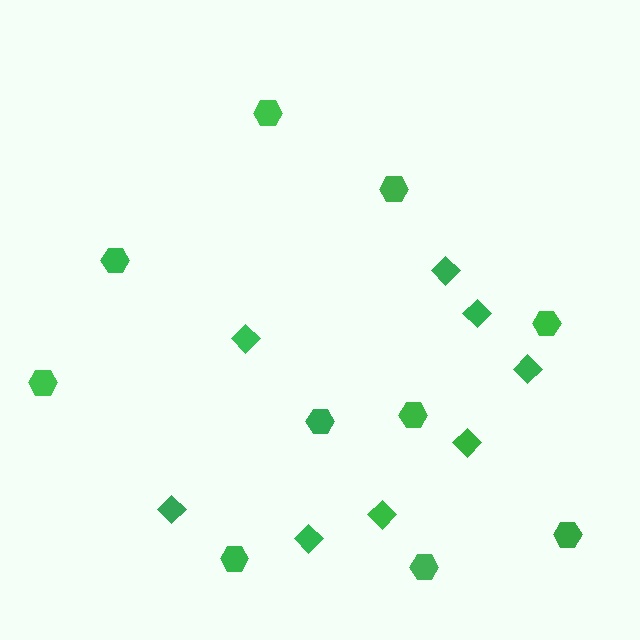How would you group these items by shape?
There are 2 groups: one group of diamonds (8) and one group of hexagons (10).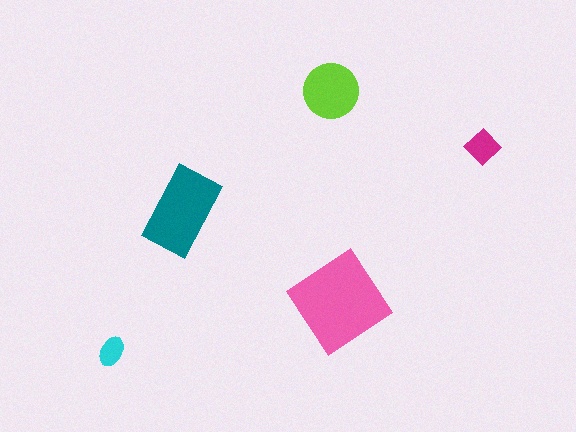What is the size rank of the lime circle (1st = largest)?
3rd.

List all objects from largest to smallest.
The pink diamond, the teal rectangle, the lime circle, the magenta diamond, the cyan ellipse.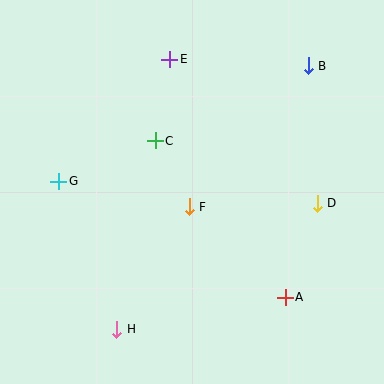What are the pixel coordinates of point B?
Point B is at (308, 66).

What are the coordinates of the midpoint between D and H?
The midpoint between D and H is at (217, 266).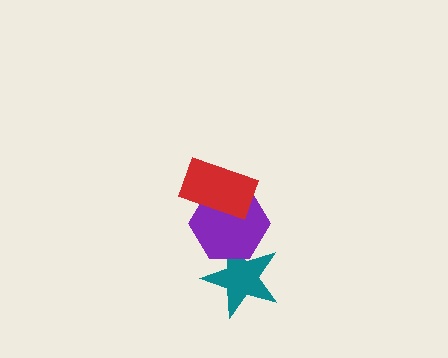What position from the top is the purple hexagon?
The purple hexagon is 2nd from the top.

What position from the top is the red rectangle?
The red rectangle is 1st from the top.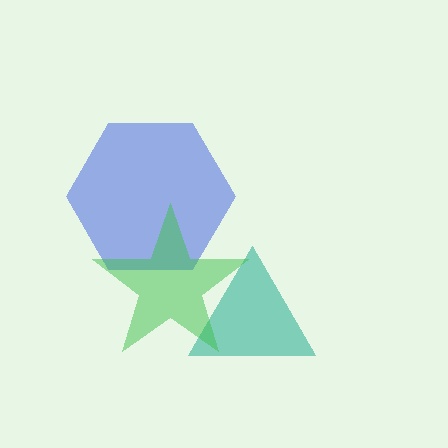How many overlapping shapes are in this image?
There are 3 overlapping shapes in the image.